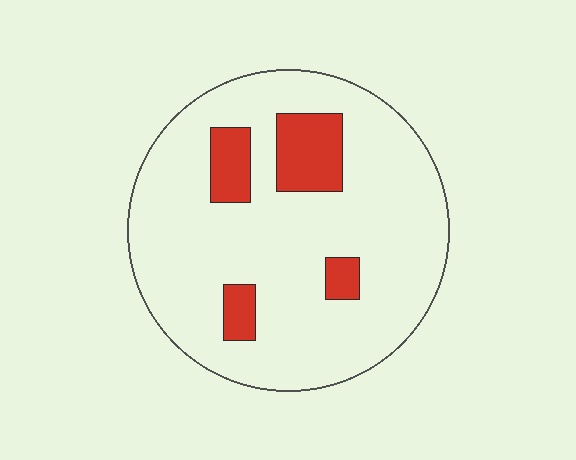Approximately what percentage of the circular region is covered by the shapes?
Approximately 15%.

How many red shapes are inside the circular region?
4.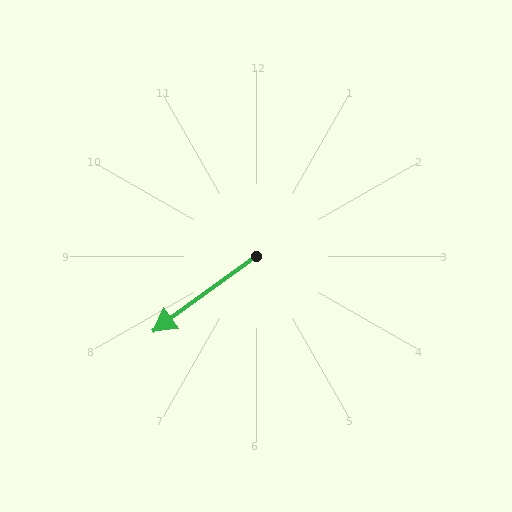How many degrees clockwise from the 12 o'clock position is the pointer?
Approximately 234 degrees.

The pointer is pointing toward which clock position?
Roughly 8 o'clock.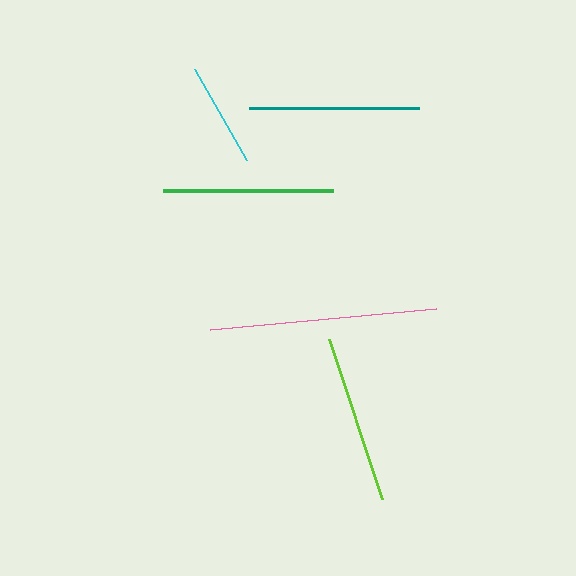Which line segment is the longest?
The pink line is the longest at approximately 227 pixels.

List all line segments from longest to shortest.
From longest to shortest: pink, teal, green, lime, cyan.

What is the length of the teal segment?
The teal segment is approximately 171 pixels long.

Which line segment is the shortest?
The cyan line is the shortest at approximately 104 pixels.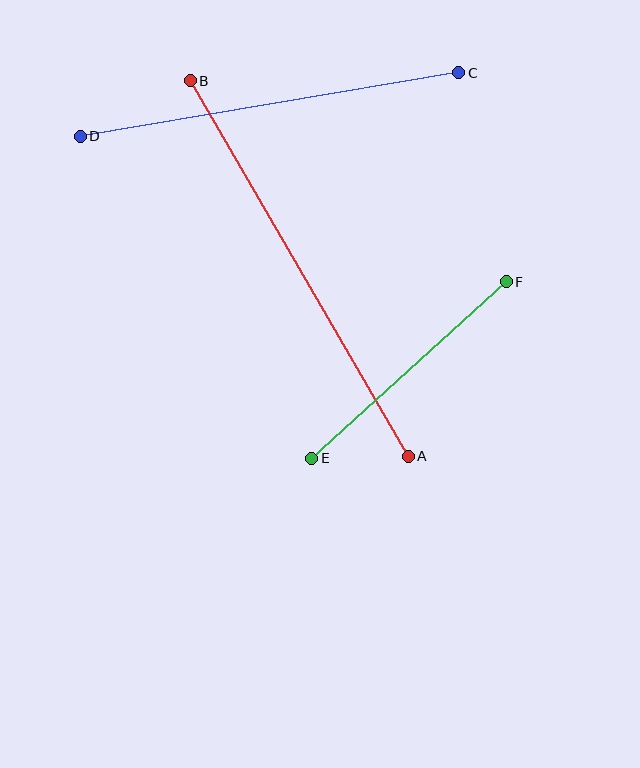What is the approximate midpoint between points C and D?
The midpoint is at approximately (270, 104) pixels.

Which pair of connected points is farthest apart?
Points A and B are farthest apart.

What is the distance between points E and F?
The distance is approximately 263 pixels.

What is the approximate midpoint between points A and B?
The midpoint is at approximately (299, 268) pixels.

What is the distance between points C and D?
The distance is approximately 384 pixels.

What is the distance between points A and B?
The distance is approximately 434 pixels.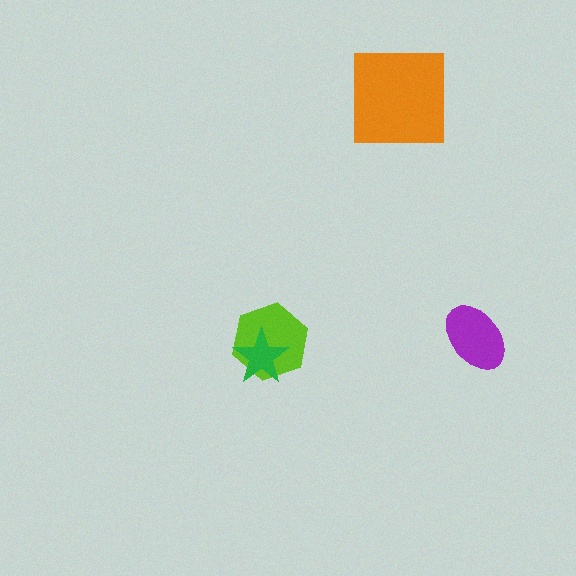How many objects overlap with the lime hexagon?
1 object overlaps with the lime hexagon.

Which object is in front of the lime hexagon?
The green star is in front of the lime hexagon.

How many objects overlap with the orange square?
0 objects overlap with the orange square.